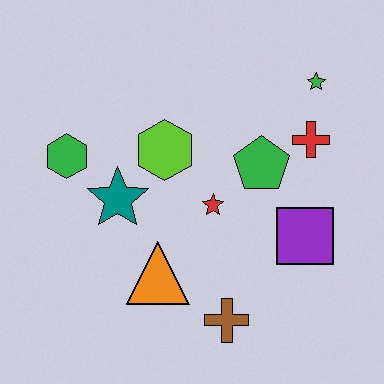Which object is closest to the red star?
The green pentagon is closest to the red star.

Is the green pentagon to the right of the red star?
Yes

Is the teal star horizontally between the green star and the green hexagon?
Yes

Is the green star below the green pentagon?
No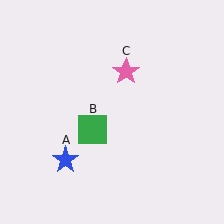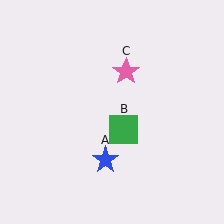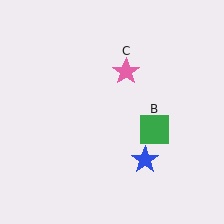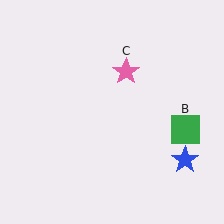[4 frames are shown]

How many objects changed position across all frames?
2 objects changed position: blue star (object A), green square (object B).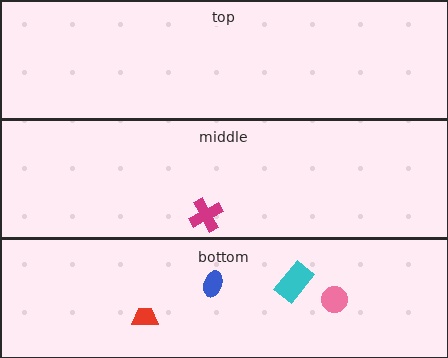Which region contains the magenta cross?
The middle region.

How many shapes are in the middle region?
1.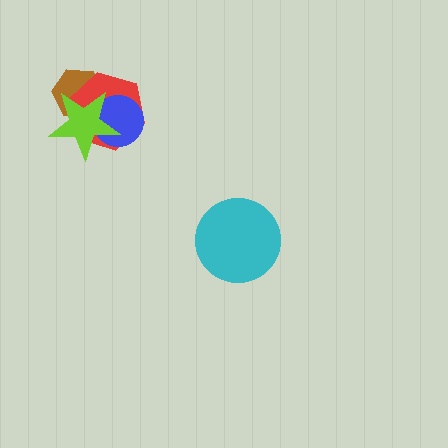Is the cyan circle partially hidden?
No, no other shape covers it.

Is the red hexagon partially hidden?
Yes, it is partially covered by another shape.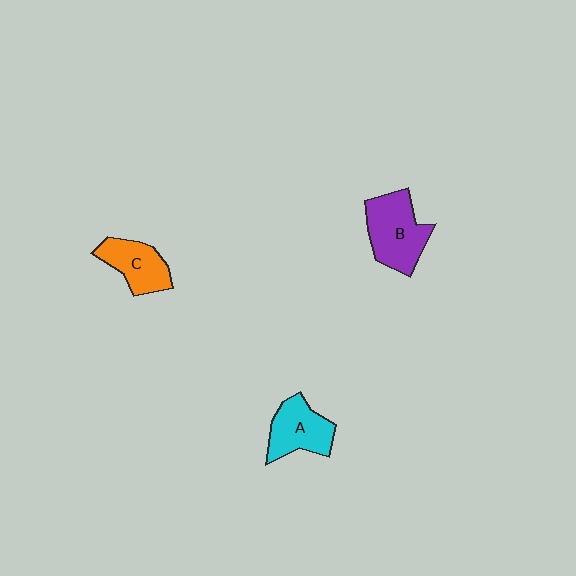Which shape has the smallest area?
Shape C (orange).